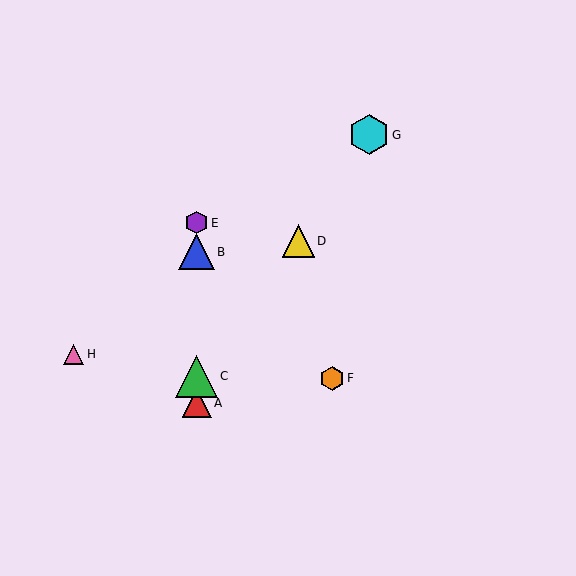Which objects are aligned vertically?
Objects A, B, C, E are aligned vertically.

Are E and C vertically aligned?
Yes, both are at x≈197.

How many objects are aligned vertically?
4 objects (A, B, C, E) are aligned vertically.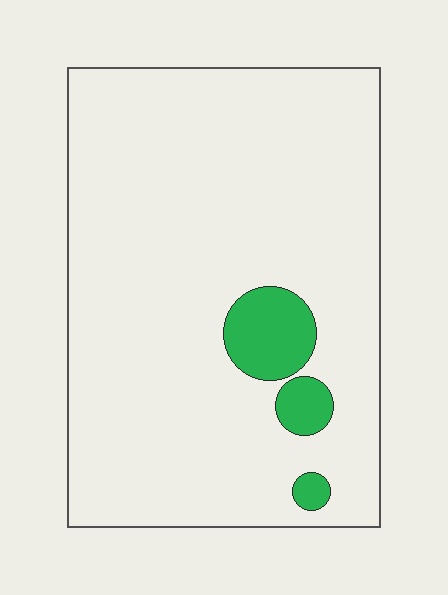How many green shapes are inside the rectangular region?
3.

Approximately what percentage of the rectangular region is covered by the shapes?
Approximately 10%.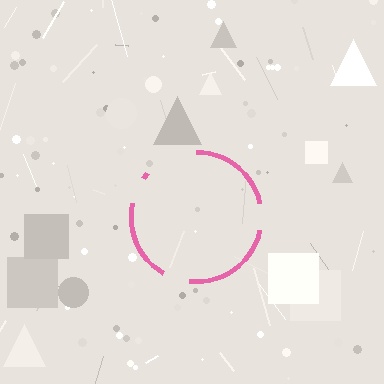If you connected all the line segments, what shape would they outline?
They would outline a circle.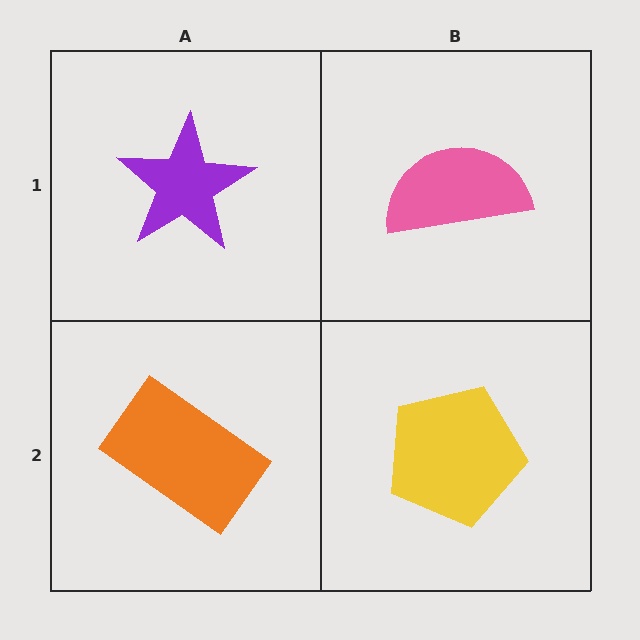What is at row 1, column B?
A pink semicircle.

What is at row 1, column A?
A purple star.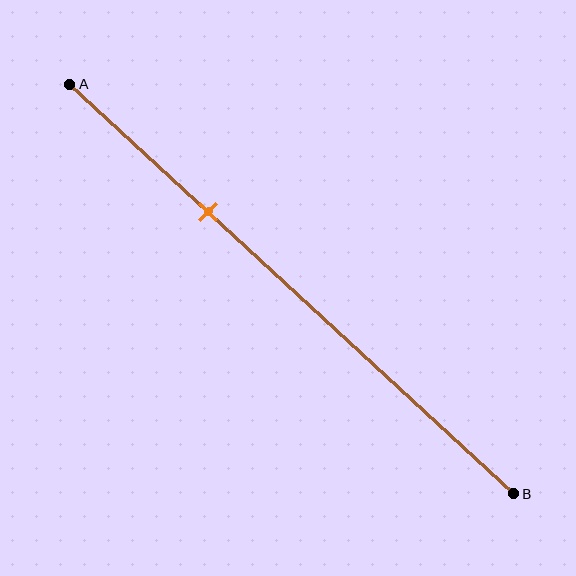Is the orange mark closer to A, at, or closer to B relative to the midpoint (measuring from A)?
The orange mark is closer to point A than the midpoint of segment AB.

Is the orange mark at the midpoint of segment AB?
No, the mark is at about 30% from A, not at the 50% midpoint.